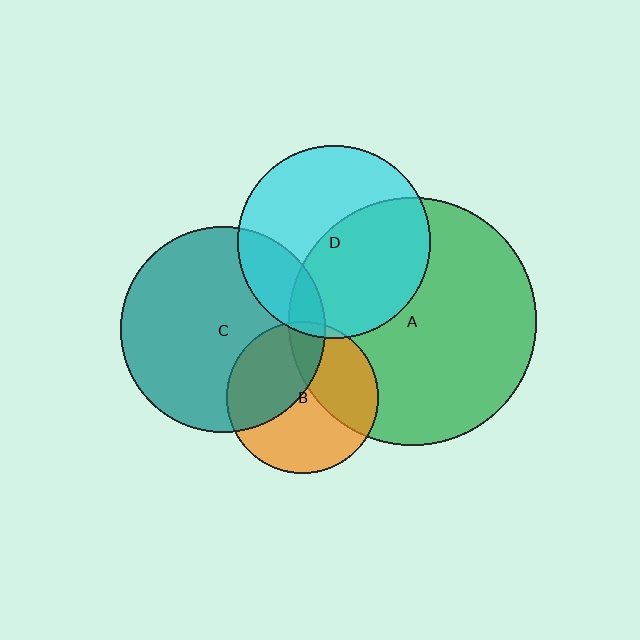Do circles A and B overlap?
Yes.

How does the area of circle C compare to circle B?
Approximately 1.8 times.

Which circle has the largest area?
Circle A (green).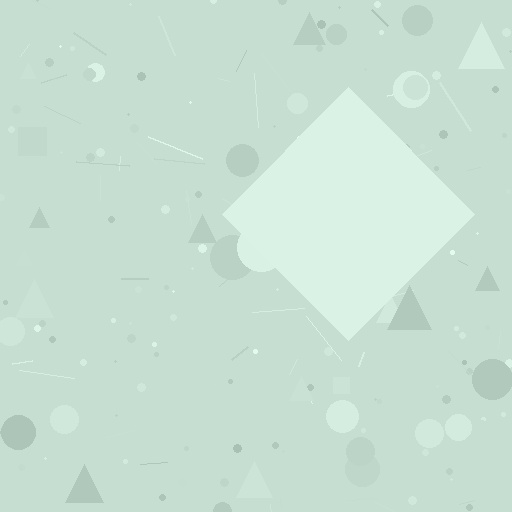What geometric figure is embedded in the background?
A diamond is embedded in the background.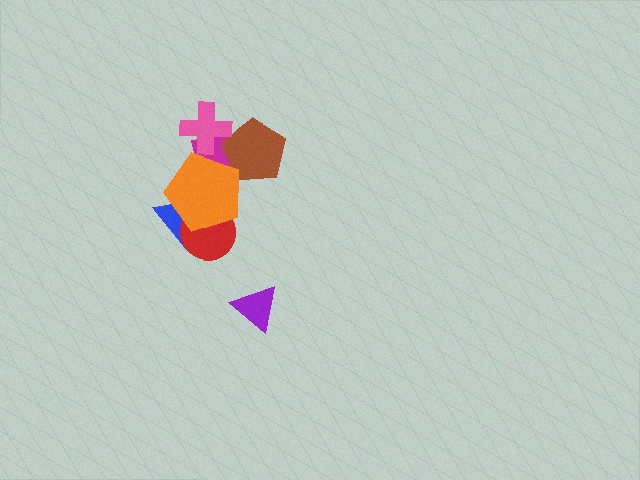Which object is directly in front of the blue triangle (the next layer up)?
The red circle is directly in front of the blue triangle.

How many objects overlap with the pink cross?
1 object overlaps with the pink cross.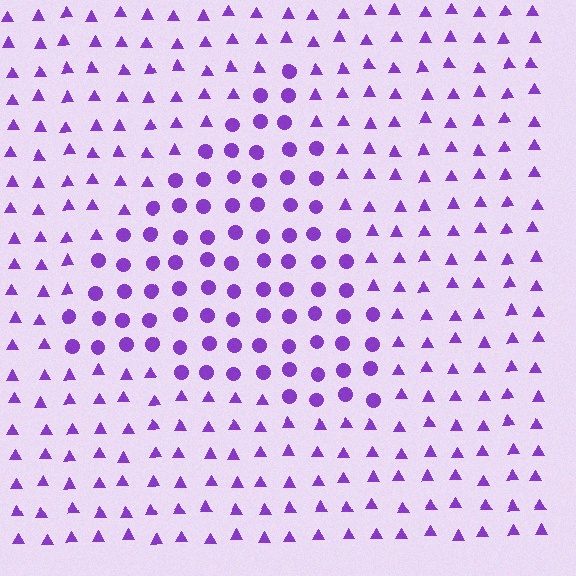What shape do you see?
I see a triangle.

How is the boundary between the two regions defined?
The boundary is defined by a change in element shape: circles inside vs. triangles outside. All elements share the same color and spacing.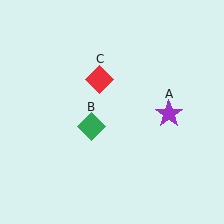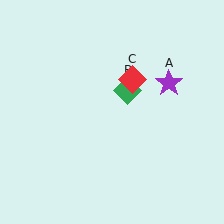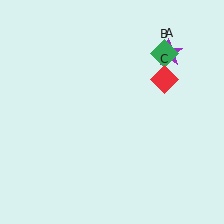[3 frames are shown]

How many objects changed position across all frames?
3 objects changed position: purple star (object A), green diamond (object B), red diamond (object C).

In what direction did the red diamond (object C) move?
The red diamond (object C) moved right.